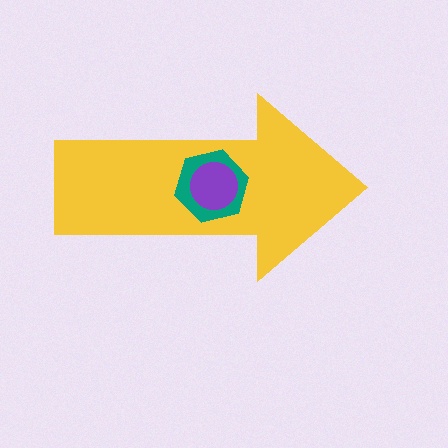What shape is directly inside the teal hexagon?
The purple circle.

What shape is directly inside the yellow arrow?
The teal hexagon.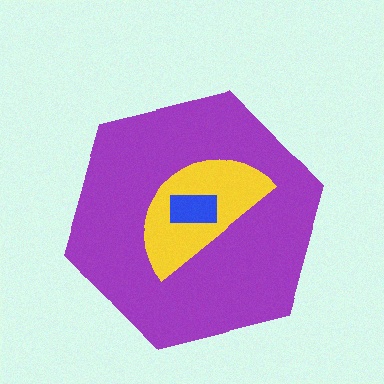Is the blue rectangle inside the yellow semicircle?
Yes.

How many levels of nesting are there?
3.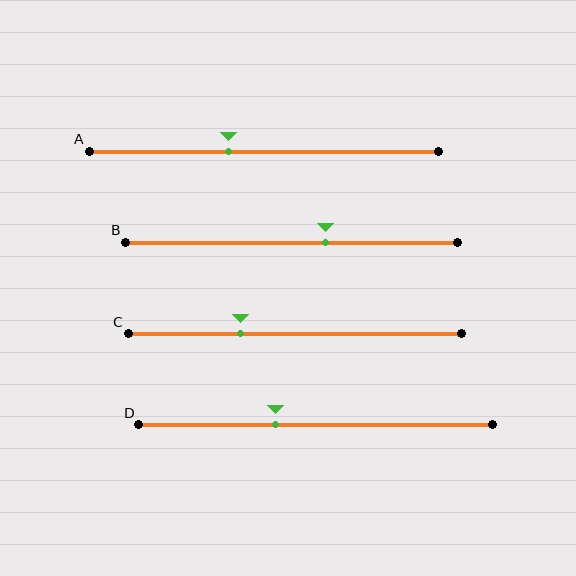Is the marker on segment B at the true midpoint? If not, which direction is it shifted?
No, the marker on segment B is shifted to the right by about 10% of the segment length.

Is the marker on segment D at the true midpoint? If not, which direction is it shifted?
No, the marker on segment D is shifted to the left by about 11% of the segment length.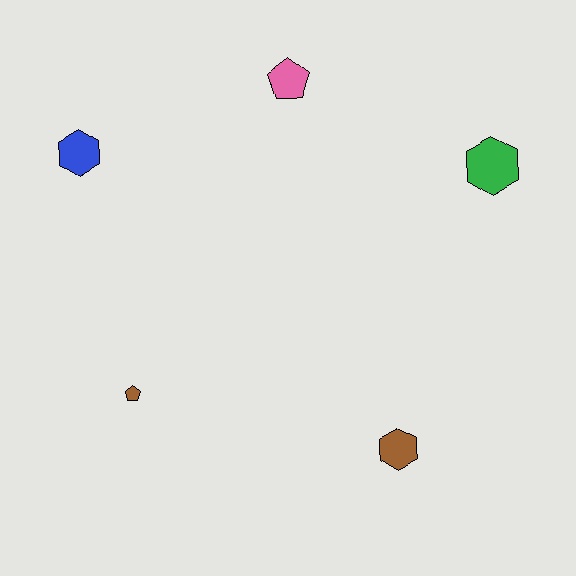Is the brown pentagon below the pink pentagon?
Yes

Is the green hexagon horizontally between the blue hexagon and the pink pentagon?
No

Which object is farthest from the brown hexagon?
The blue hexagon is farthest from the brown hexagon.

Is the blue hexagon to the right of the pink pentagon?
No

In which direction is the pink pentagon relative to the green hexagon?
The pink pentagon is to the left of the green hexagon.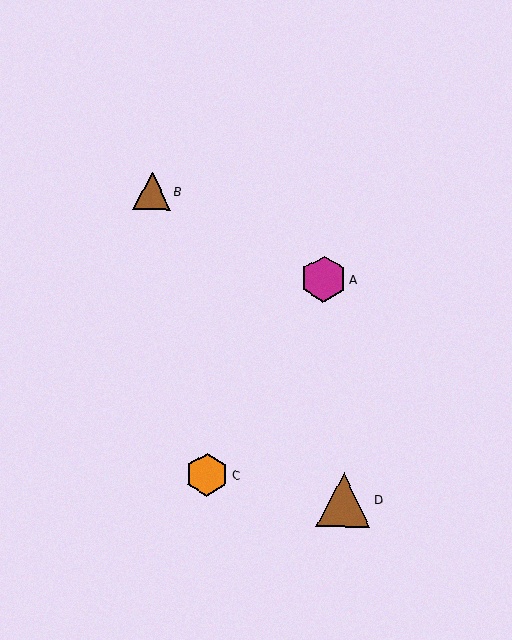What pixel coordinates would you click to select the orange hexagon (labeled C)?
Click at (207, 475) to select the orange hexagon C.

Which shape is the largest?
The brown triangle (labeled D) is the largest.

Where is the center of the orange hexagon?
The center of the orange hexagon is at (207, 475).